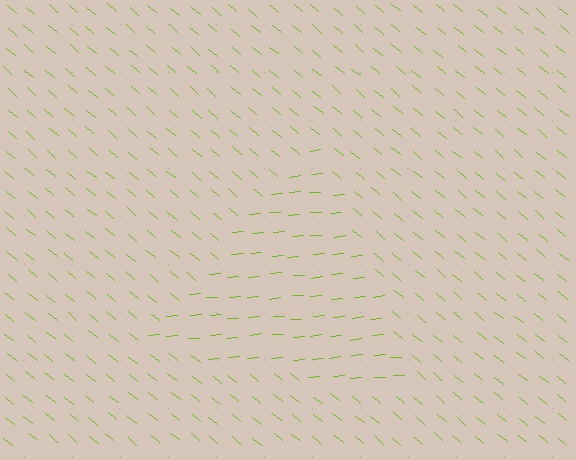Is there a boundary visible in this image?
Yes, there is a texture boundary formed by a change in line orientation.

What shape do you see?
I see a triangle.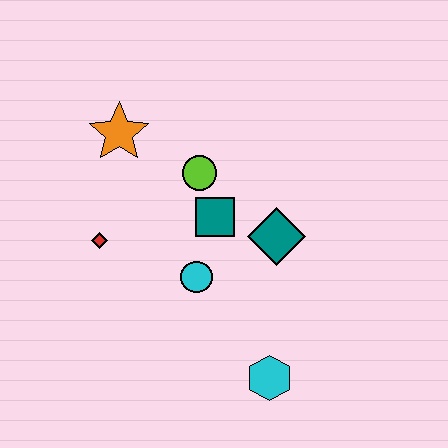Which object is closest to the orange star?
The lime circle is closest to the orange star.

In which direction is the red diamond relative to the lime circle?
The red diamond is to the left of the lime circle.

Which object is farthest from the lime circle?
The cyan hexagon is farthest from the lime circle.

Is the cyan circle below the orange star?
Yes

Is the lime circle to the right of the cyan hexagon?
No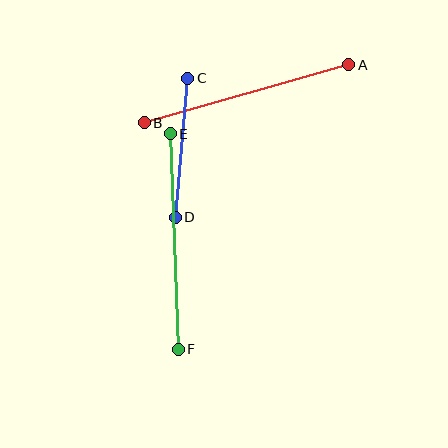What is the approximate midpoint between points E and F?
The midpoint is at approximately (174, 241) pixels.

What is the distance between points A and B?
The distance is approximately 212 pixels.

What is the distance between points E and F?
The distance is approximately 216 pixels.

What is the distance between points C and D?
The distance is approximately 139 pixels.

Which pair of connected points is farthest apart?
Points E and F are farthest apart.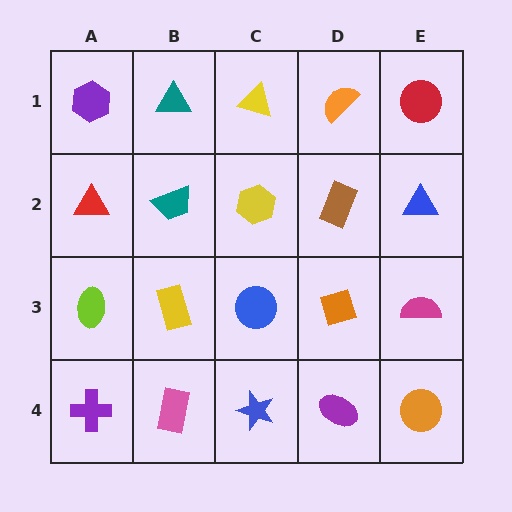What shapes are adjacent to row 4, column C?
A blue circle (row 3, column C), a pink rectangle (row 4, column B), a purple ellipse (row 4, column D).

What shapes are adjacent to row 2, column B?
A teal triangle (row 1, column B), a yellow rectangle (row 3, column B), a red triangle (row 2, column A), a yellow hexagon (row 2, column C).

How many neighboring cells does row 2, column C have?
4.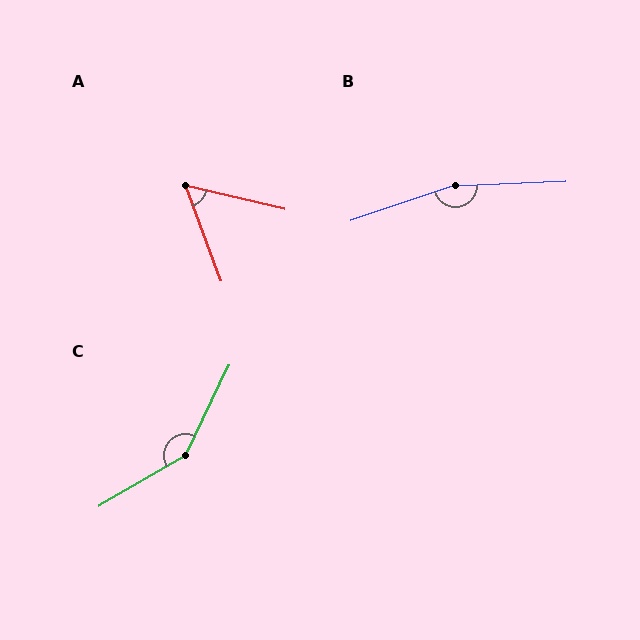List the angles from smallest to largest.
A (56°), C (146°), B (164°).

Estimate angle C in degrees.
Approximately 146 degrees.